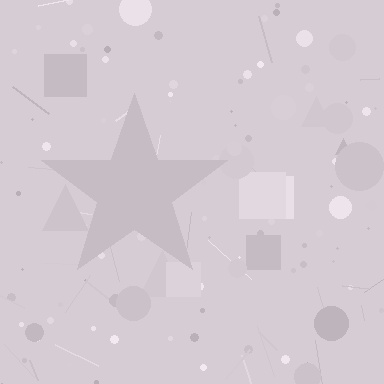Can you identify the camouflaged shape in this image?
The camouflaged shape is a star.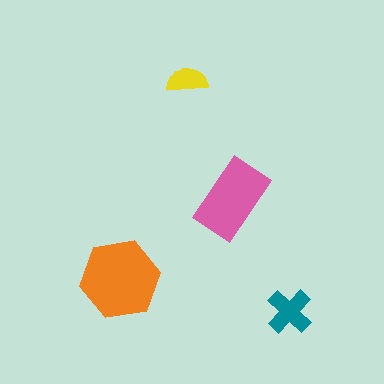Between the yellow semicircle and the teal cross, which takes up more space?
The teal cross.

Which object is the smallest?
The yellow semicircle.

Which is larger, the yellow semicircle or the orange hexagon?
The orange hexagon.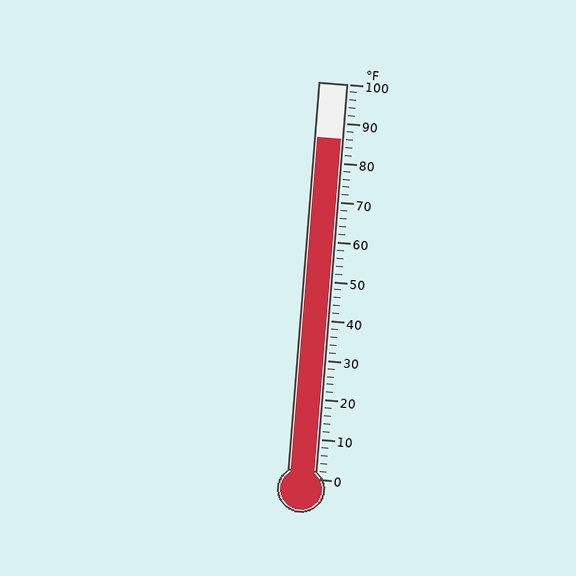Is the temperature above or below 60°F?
The temperature is above 60°F.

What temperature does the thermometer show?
The thermometer shows approximately 86°F.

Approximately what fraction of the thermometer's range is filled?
The thermometer is filled to approximately 85% of its range.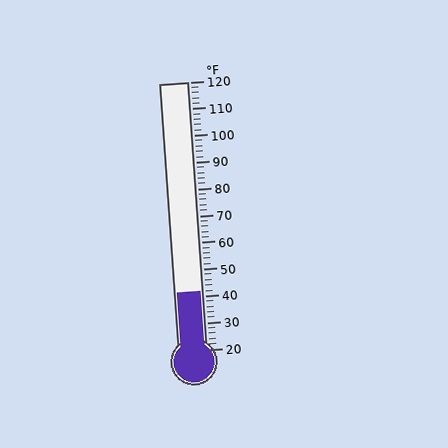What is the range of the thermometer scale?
The thermometer scale ranges from 20°F to 120°F.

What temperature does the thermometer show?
The thermometer shows approximately 42°F.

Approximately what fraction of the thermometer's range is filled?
The thermometer is filled to approximately 20% of its range.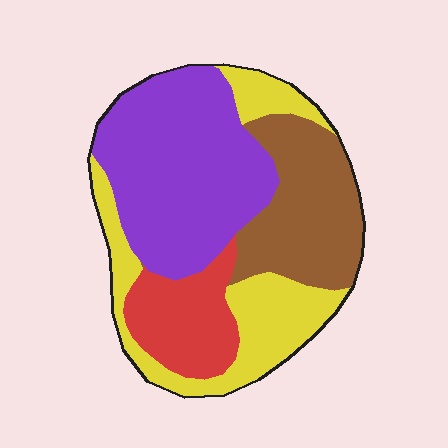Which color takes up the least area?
Red, at roughly 15%.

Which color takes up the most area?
Purple, at roughly 40%.